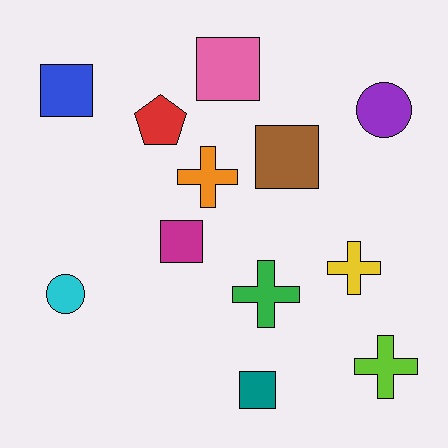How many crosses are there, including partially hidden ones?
There are 4 crosses.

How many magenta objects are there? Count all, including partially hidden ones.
There is 1 magenta object.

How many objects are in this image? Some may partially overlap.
There are 12 objects.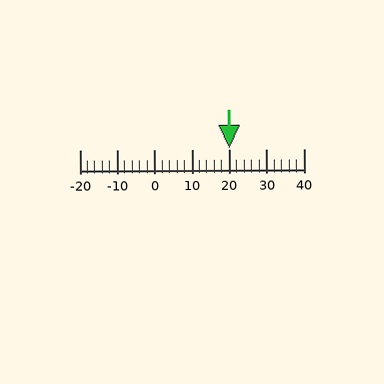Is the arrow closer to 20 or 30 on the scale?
The arrow is closer to 20.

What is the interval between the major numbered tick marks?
The major tick marks are spaced 10 units apart.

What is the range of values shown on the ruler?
The ruler shows values from -20 to 40.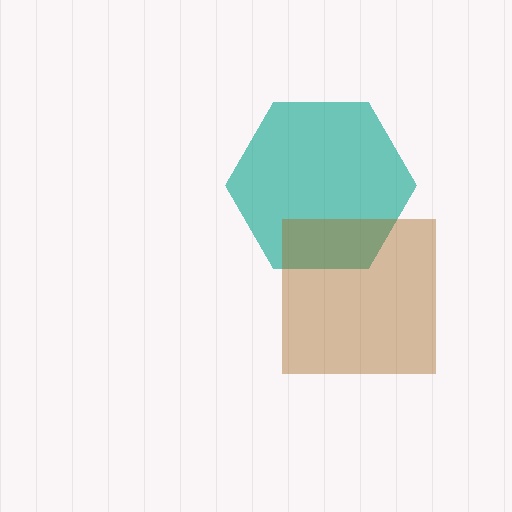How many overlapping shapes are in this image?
There are 2 overlapping shapes in the image.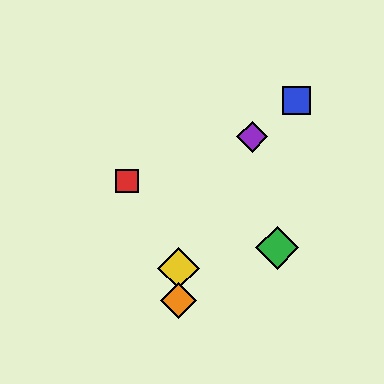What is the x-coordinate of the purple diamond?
The purple diamond is at x≈252.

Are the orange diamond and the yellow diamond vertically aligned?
Yes, both are at x≈178.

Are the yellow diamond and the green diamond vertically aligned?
No, the yellow diamond is at x≈178 and the green diamond is at x≈277.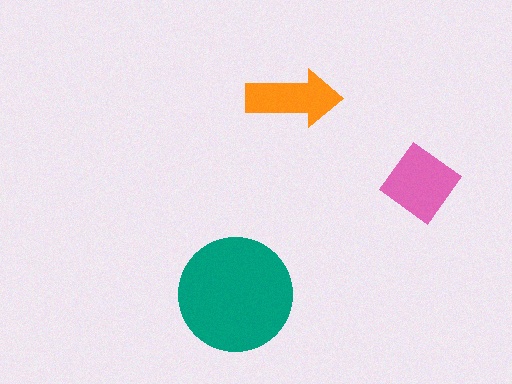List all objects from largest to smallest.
The teal circle, the pink diamond, the orange arrow.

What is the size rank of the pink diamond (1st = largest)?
2nd.